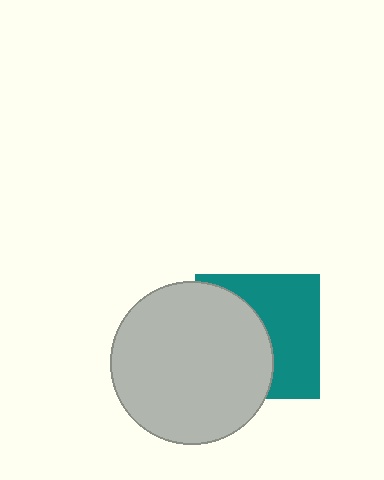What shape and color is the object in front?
The object in front is a light gray circle.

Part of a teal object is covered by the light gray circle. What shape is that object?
It is a square.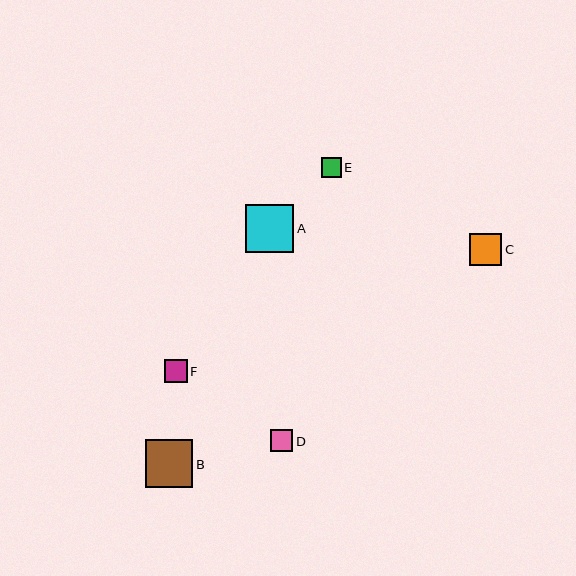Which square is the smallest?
Square E is the smallest with a size of approximately 20 pixels.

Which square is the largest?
Square A is the largest with a size of approximately 49 pixels.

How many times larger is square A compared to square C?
Square A is approximately 1.5 times the size of square C.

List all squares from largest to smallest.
From largest to smallest: A, B, C, F, D, E.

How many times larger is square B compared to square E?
Square B is approximately 2.4 times the size of square E.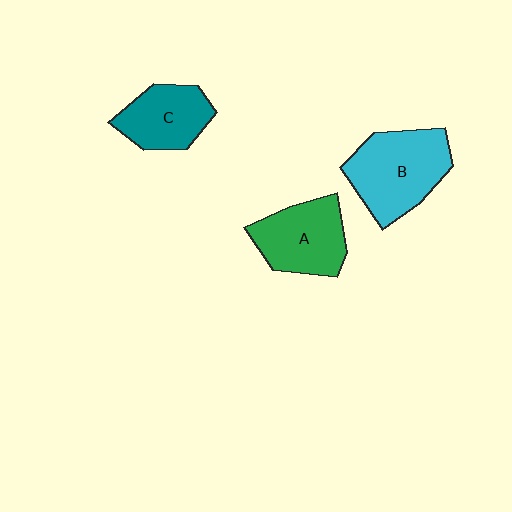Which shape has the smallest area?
Shape C (teal).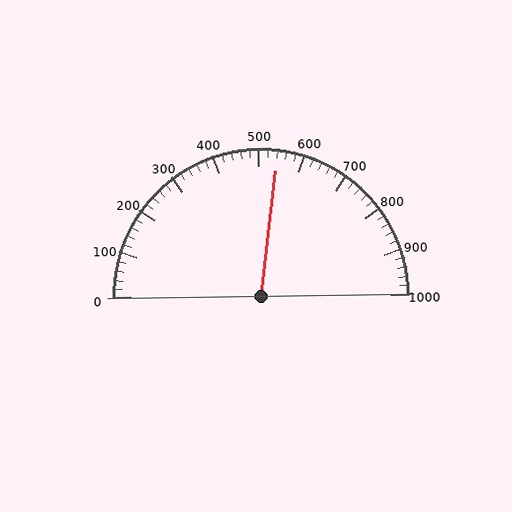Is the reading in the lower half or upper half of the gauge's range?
The reading is in the upper half of the range (0 to 1000).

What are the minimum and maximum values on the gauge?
The gauge ranges from 0 to 1000.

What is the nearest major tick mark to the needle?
The nearest major tick mark is 500.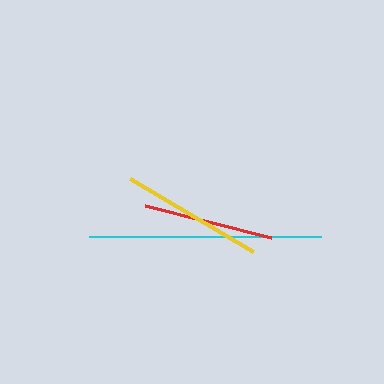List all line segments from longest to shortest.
From longest to shortest: cyan, yellow, red.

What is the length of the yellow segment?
The yellow segment is approximately 143 pixels long.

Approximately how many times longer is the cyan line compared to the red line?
The cyan line is approximately 1.8 times the length of the red line.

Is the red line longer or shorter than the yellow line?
The yellow line is longer than the red line.